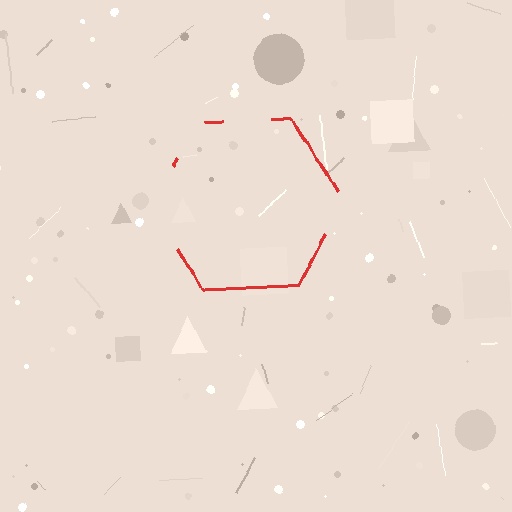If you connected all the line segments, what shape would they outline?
They would outline a hexagon.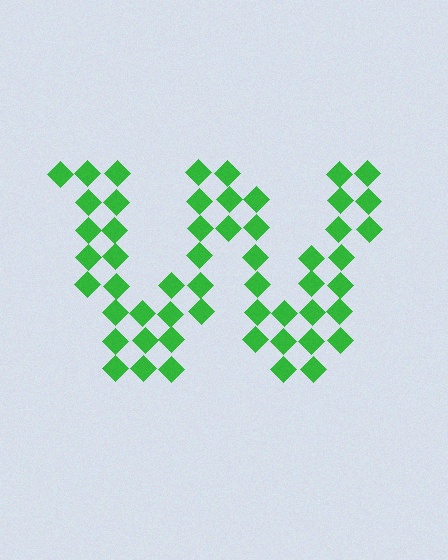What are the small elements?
The small elements are diamonds.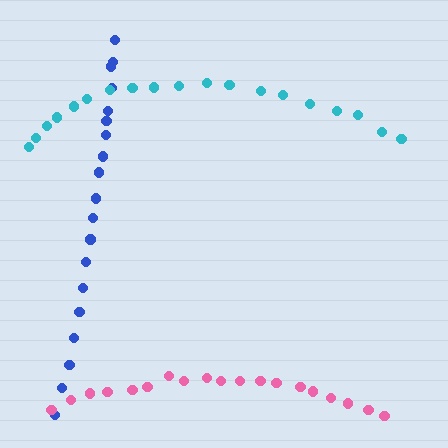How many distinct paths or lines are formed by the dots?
There are 3 distinct paths.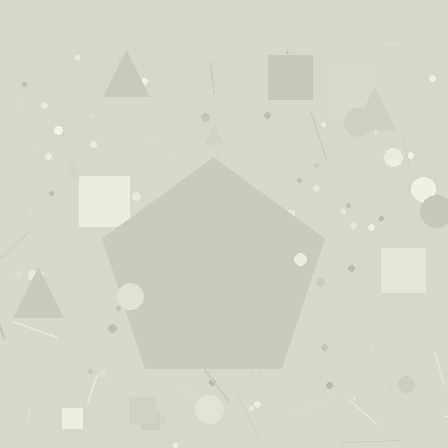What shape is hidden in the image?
A pentagon is hidden in the image.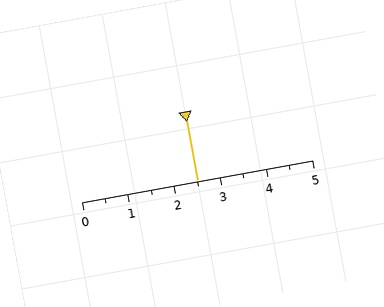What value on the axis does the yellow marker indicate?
The marker indicates approximately 2.5.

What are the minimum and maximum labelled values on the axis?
The axis runs from 0 to 5.